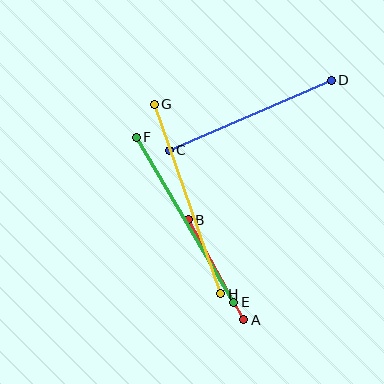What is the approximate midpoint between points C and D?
The midpoint is at approximately (250, 115) pixels.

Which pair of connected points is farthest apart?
Points G and H are farthest apart.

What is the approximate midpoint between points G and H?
The midpoint is at approximately (187, 199) pixels.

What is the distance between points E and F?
The distance is approximately 192 pixels.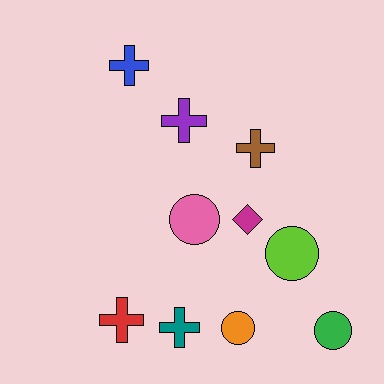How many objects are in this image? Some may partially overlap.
There are 10 objects.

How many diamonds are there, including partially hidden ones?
There is 1 diamond.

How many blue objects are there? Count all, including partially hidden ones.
There is 1 blue object.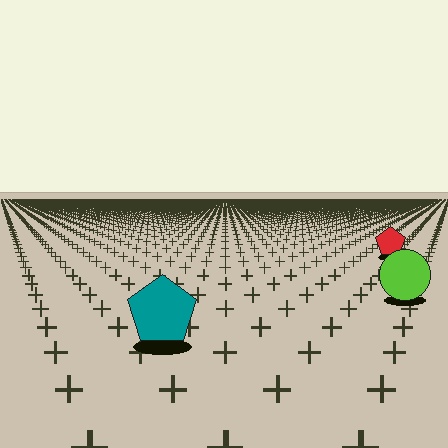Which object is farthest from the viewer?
The red pentagon is farthest from the viewer. It appears smaller and the ground texture around it is denser.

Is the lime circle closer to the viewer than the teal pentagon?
No. The teal pentagon is closer — you can tell from the texture gradient: the ground texture is coarser near it.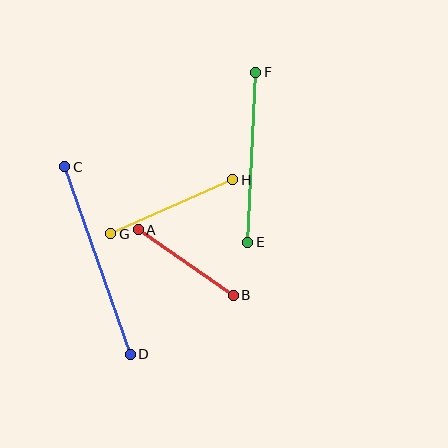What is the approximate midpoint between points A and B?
The midpoint is at approximately (186, 262) pixels.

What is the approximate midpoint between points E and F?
The midpoint is at approximately (252, 157) pixels.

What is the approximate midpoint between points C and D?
The midpoint is at approximately (97, 261) pixels.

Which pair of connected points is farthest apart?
Points C and D are farthest apart.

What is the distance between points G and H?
The distance is approximately 133 pixels.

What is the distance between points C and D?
The distance is approximately 199 pixels.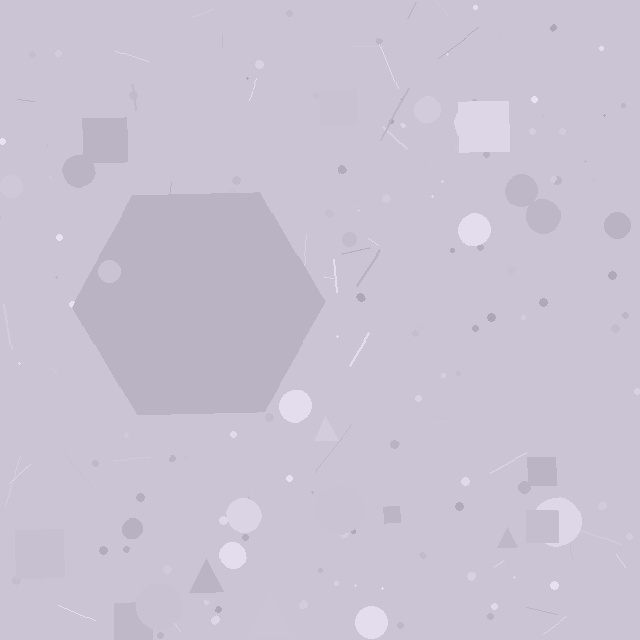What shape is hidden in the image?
A hexagon is hidden in the image.